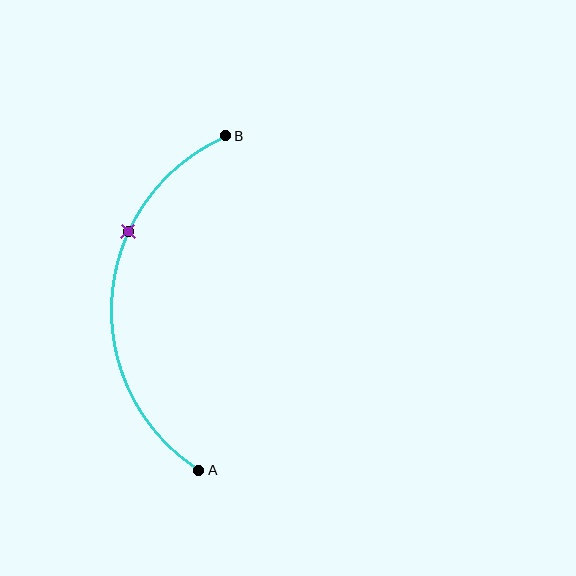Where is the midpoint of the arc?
The arc midpoint is the point on the curve farthest from the straight line joining A and B. It sits to the left of that line.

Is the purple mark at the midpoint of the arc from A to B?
No. The purple mark lies on the arc but is closer to endpoint B. The arc midpoint would be at the point on the curve equidistant along the arc from both A and B.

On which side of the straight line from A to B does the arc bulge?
The arc bulges to the left of the straight line connecting A and B.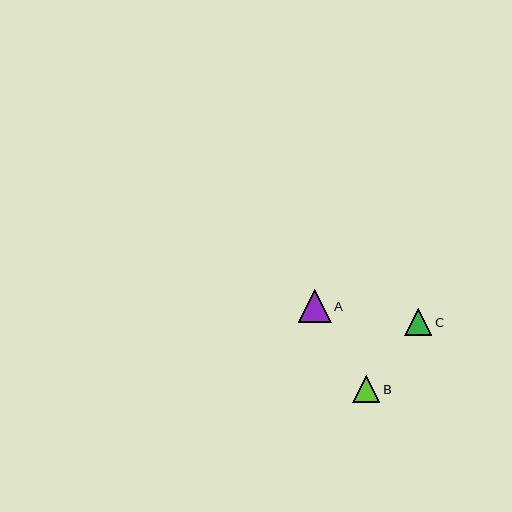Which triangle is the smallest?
Triangle C is the smallest with a size of approximately 27 pixels.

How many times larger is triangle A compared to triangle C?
Triangle A is approximately 1.2 times the size of triangle C.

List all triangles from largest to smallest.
From largest to smallest: A, B, C.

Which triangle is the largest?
Triangle A is the largest with a size of approximately 33 pixels.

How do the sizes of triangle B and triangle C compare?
Triangle B and triangle C are approximately the same size.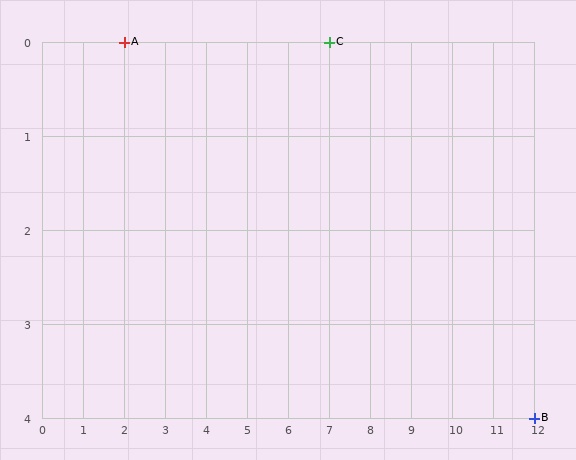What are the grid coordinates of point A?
Point A is at grid coordinates (2, 0).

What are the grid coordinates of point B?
Point B is at grid coordinates (12, 4).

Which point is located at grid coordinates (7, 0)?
Point C is at (7, 0).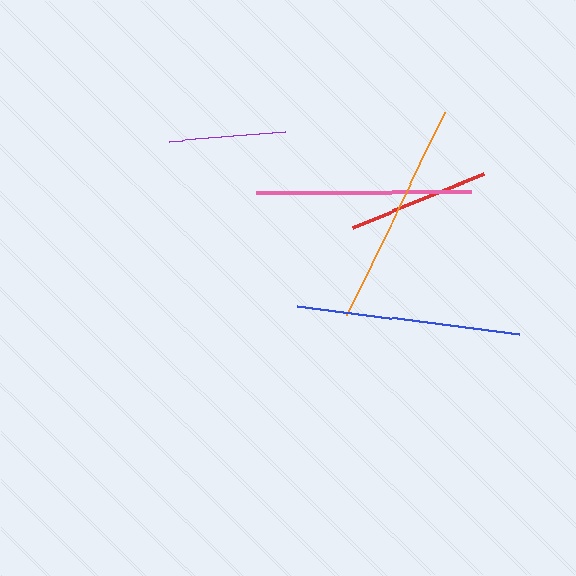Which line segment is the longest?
The orange line is the longest at approximately 225 pixels.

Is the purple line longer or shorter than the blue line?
The blue line is longer than the purple line.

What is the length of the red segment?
The red segment is approximately 142 pixels long.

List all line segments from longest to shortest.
From longest to shortest: orange, blue, pink, red, purple.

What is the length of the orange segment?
The orange segment is approximately 225 pixels long.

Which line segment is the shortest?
The purple line is the shortest at approximately 117 pixels.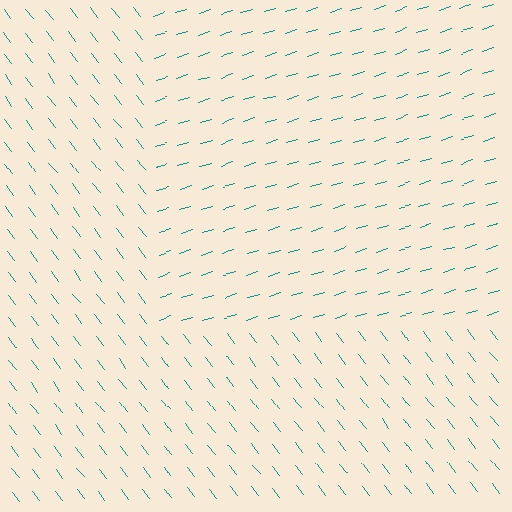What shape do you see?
I see a rectangle.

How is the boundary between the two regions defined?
The boundary is defined purely by a change in line orientation (approximately 70 degrees difference). All lines are the same color and thickness.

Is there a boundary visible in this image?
Yes, there is a texture boundary formed by a change in line orientation.